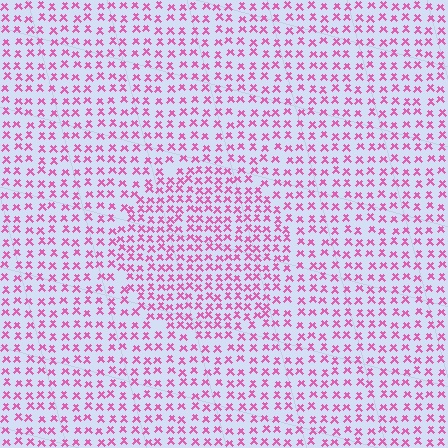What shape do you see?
I see a circle.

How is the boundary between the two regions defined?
The boundary is defined by a change in element density (approximately 1.5x ratio). All elements are the same color, size, and shape.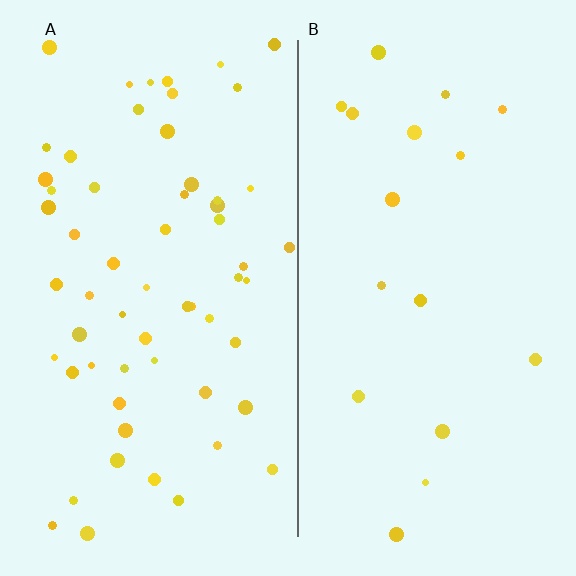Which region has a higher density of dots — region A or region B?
A (the left).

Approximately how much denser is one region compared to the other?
Approximately 3.4× — region A over region B.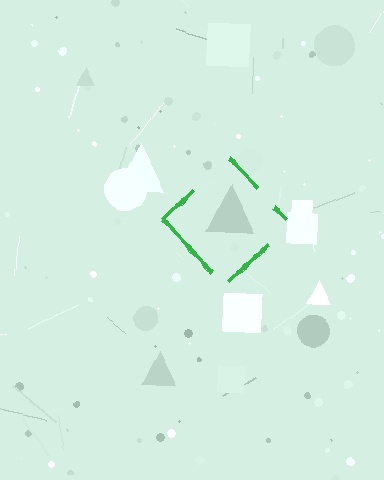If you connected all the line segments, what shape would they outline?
They would outline a diamond.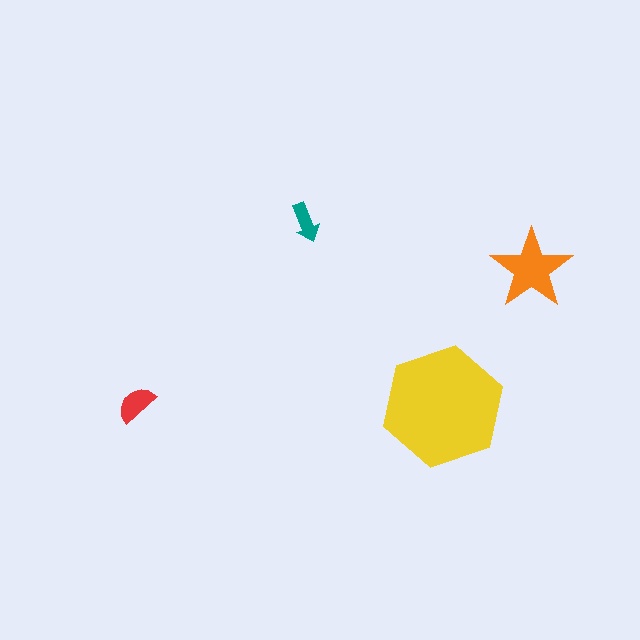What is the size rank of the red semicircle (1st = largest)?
3rd.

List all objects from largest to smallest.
The yellow hexagon, the orange star, the red semicircle, the teal arrow.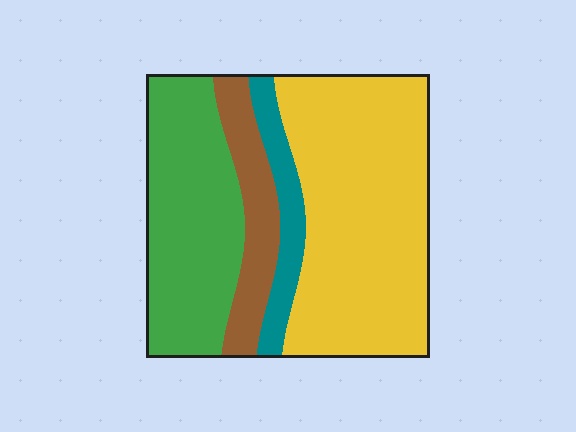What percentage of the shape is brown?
Brown takes up less than a quarter of the shape.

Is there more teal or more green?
Green.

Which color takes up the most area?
Yellow, at roughly 50%.